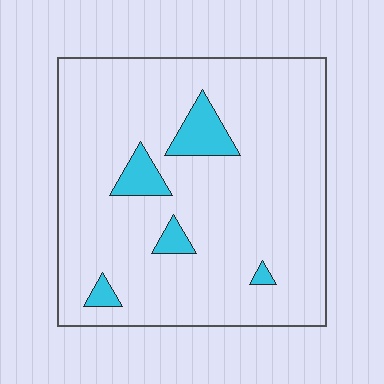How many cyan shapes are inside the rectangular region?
5.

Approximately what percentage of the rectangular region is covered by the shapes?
Approximately 10%.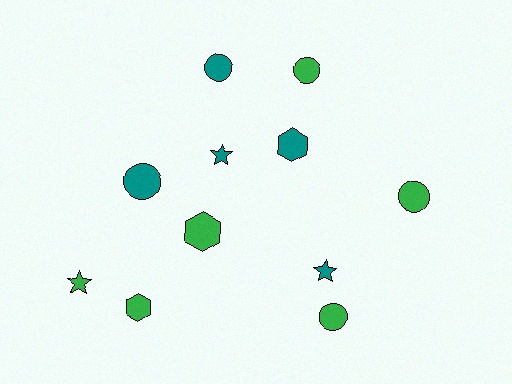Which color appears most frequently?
Green, with 6 objects.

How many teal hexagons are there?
There is 1 teal hexagon.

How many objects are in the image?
There are 11 objects.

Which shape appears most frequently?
Circle, with 5 objects.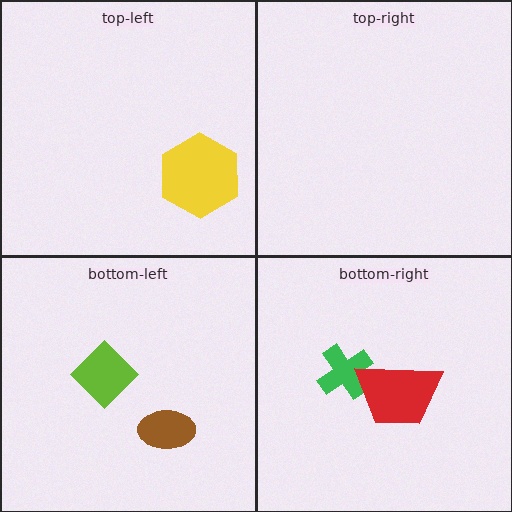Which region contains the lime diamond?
The bottom-left region.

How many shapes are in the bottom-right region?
2.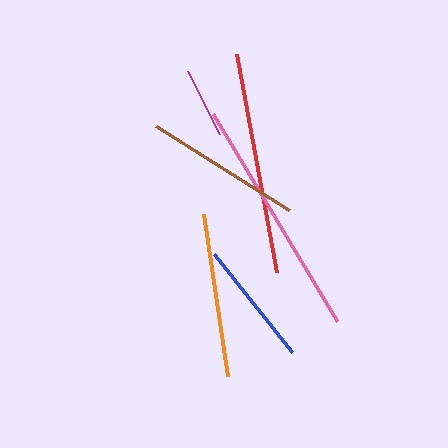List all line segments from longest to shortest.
From longest to shortest: pink, red, orange, brown, blue, magenta.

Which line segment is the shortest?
The magenta line is the shortest at approximately 71 pixels.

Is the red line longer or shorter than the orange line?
The red line is longer than the orange line.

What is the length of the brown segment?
The brown segment is approximately 158 pixels long.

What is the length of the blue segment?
The blue segment is approximately 125 pixels long.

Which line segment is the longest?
The pink line is the longest at approximately 241 pixels.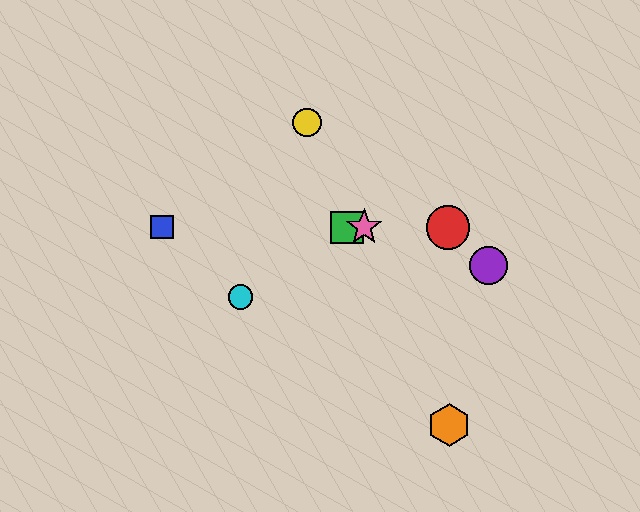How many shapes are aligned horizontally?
4 shapes (the red circle, the blue square, the green square, the pink star) are aligned horizontally.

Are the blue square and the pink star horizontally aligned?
Yes, both are at y≈227.